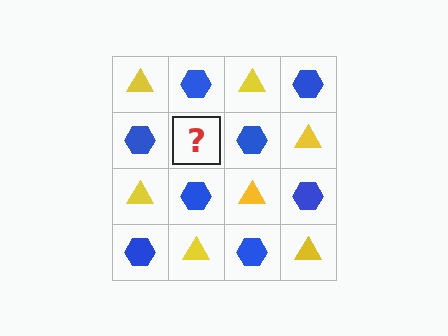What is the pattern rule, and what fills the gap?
The rule is that it alternates yellow triangle and blue hexagon in a checkerboard pattern. The gap should be filled with a yellow triangle.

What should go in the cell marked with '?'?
The missing cell should contain a yellow triangle.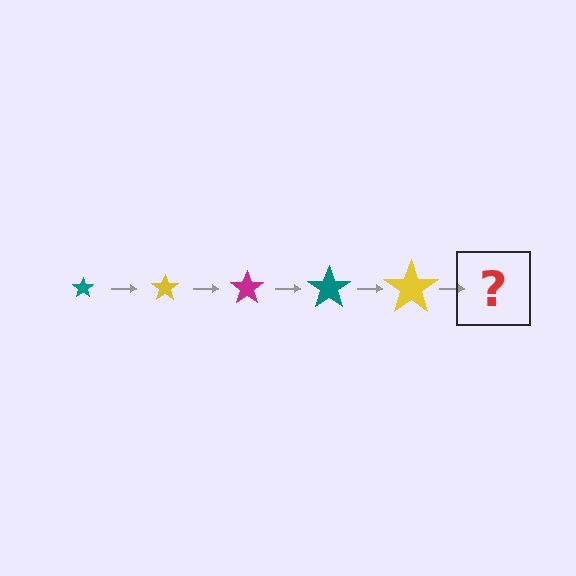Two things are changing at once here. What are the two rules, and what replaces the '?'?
The two rules are that the star grows larger each step and the color cycles through teal, yellow, and magenta. The '?' should be a magenta star, larger than the previous one.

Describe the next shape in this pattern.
It should be a magenta star, larger than the previous one.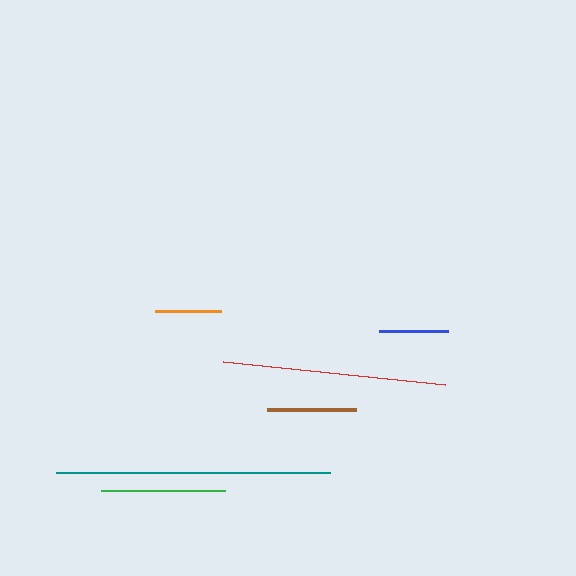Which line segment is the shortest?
The orange line is the shortest at approximately 65 pixels.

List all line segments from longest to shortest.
From longest to shortest: teal, red, green, brown, blue, orange.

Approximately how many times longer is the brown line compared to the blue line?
The brown line is approximately 1.3 times the length of the blue line.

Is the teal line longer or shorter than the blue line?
The teal line is longer than the blue line.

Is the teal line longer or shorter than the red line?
The teal line is longer than the red line.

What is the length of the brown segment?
The brown segment is approximately 89 pixels long.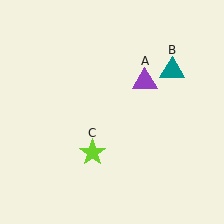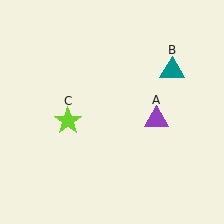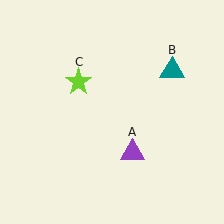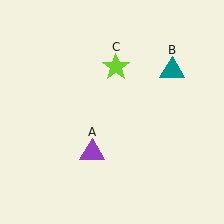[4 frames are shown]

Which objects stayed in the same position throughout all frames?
Teal triangle (object B) remained stationary.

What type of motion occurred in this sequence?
The purple triangle (object A), lime star (object C) rotated clockwise around the center of the scene.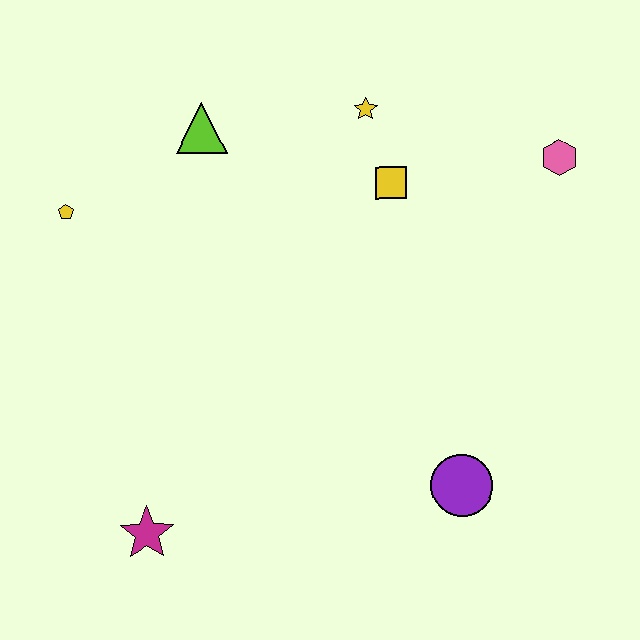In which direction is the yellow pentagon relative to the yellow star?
The yellow pentagon is to the left of the yellow star.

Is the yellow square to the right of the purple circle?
No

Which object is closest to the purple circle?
The yellow square is closest to the purple circle.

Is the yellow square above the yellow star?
No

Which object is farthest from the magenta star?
The pink hexagon is farthest from the magenta star.